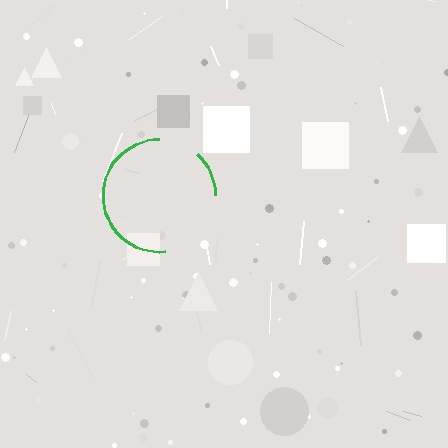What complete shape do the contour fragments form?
The contour fragments form a circle.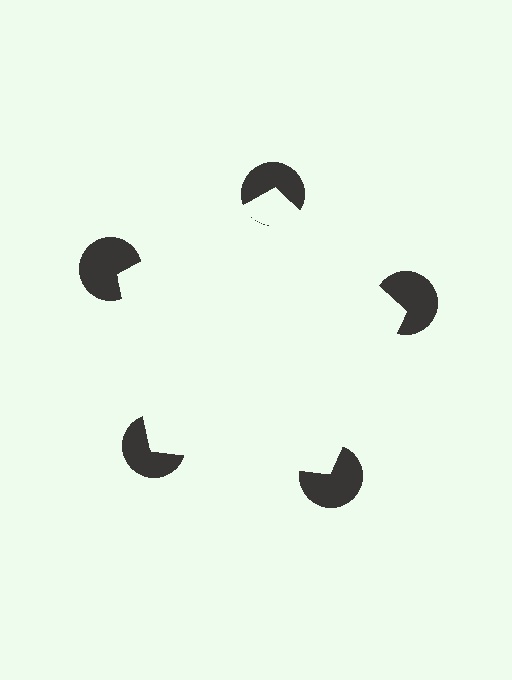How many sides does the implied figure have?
5 sides.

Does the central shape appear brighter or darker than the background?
It typically appears slightly brighter than the background, even though no actual brightness change is drawn.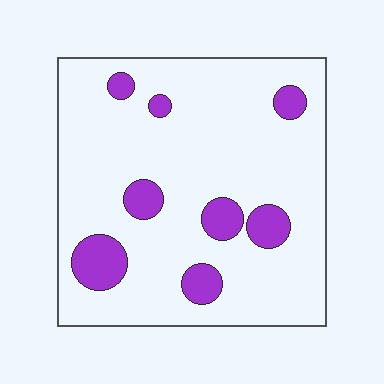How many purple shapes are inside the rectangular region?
8.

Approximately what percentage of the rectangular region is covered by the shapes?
Approximately 15%.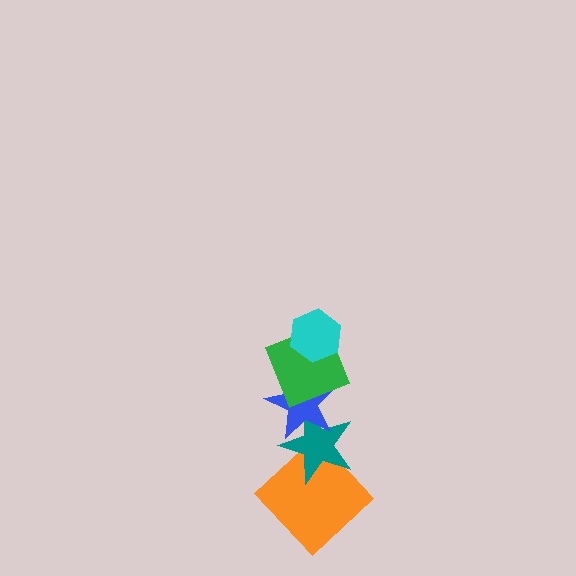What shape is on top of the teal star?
The blue star is on top of the teal star.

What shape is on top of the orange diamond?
The teal star is on top of the orange diamond.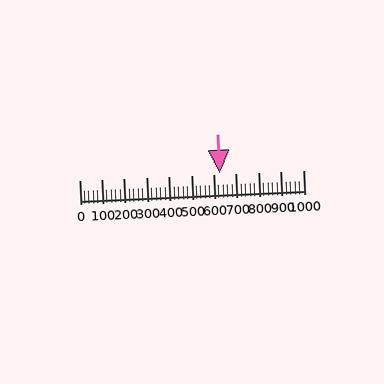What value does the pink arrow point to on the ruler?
The pink arrow points to approximately 629.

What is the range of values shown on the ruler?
The ruler shows values from 0 to 1000.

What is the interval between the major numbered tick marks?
The major tick marks are spaced 100 units apart.